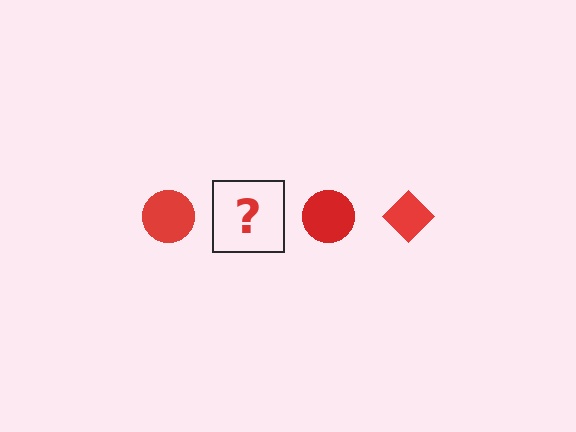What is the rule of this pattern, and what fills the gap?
The rule is that the pattern cycles through circle, diamond shapes in red. The gap should be filled with a red diamond.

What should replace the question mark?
The question mark should be replaced with a red diamond.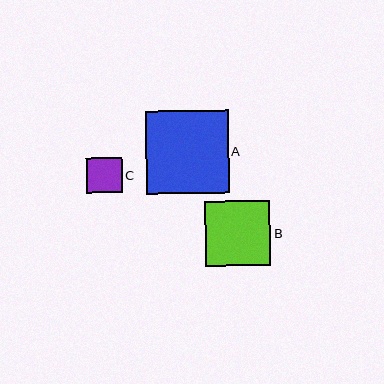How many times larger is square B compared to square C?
Square B is approximately 1.8 times the size of square C.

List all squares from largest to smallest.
From largest to smallest: A, B, C.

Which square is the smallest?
Square C is the smallest with a size of approximately 35 pixels.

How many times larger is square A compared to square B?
Square A is approximately 1.3 times the size of square B.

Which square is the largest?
Square A is the largest with a size of approximately 83 pixels.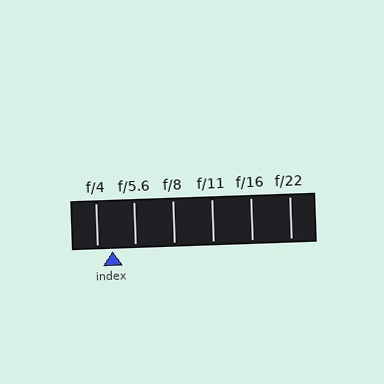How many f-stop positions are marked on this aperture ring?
There are 6 f-stop positions marked.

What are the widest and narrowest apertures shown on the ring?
The widest aperture shown is f/4 and the narrowest is f/22.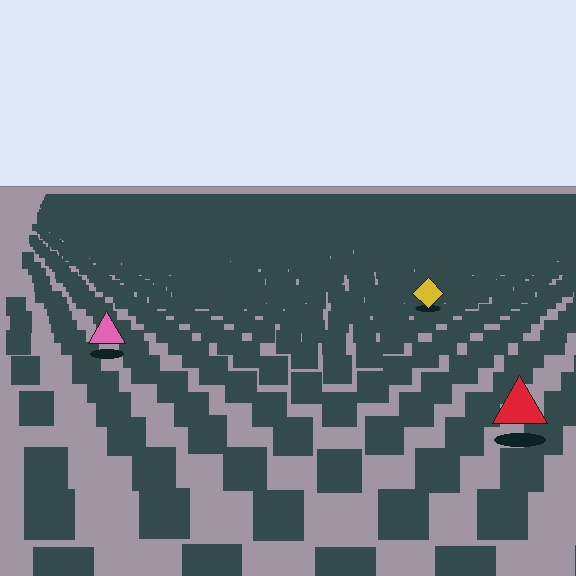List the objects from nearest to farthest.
From nearest to farthest: the red triangle, the pink triangle, the yellow diamond.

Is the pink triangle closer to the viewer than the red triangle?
No. The red triangle is closer — you can tell from the texture gradient: the ground texture is coarser near it.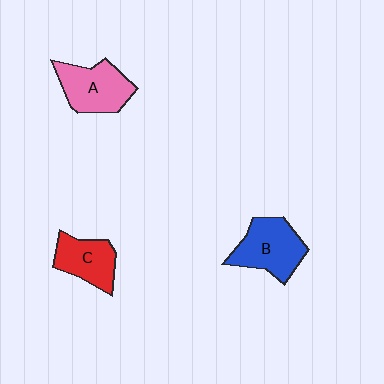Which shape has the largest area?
Shape B (blue).